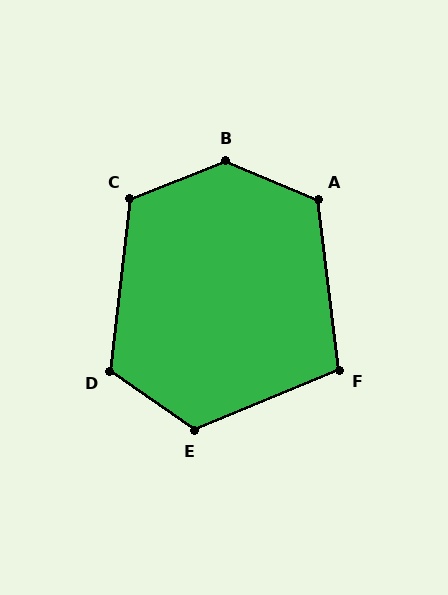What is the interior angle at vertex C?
Approximately 118 degrees (obtuse).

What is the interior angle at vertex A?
Approximately 119 degrees (obtuse).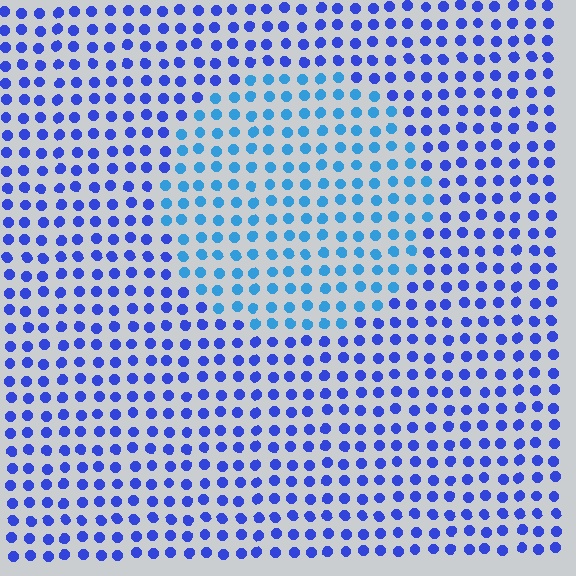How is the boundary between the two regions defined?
The boundary is defined purely by a slight shift in hue (about 32 degrees). Spacing, size, and orientation are identical on both sides.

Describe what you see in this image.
The image is filled with small blue elements in a uniform arrangement. A circle-shaped region is visible where the elements are tinted to a slightly different hue, forming a subtle color boundary.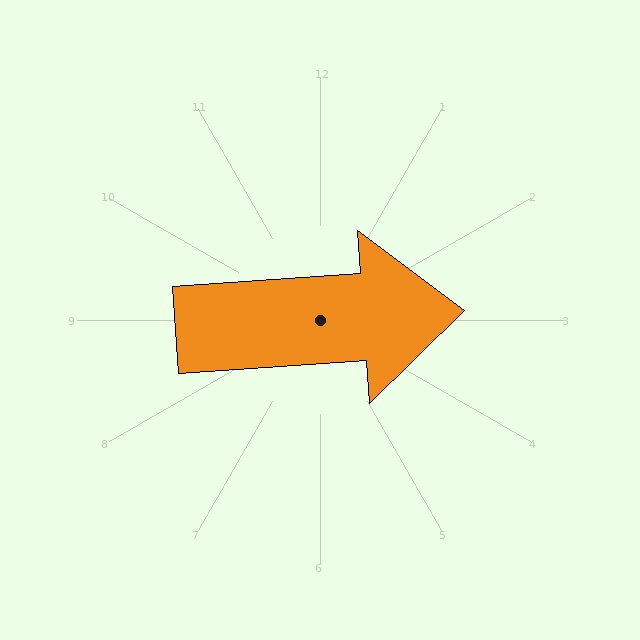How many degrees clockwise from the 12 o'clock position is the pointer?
Approximately 86 degrees.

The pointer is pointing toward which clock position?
Roughly 3 o'clock.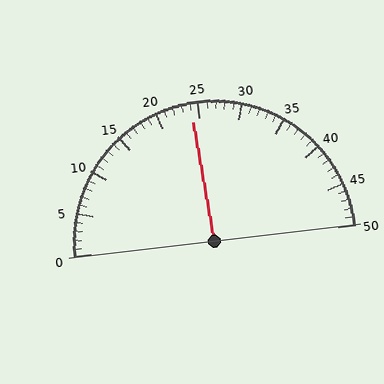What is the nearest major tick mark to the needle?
The nearest major tick mark is 25.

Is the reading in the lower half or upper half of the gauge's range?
The reading is in the lower half of the range (0 to 50).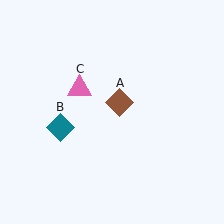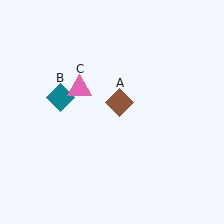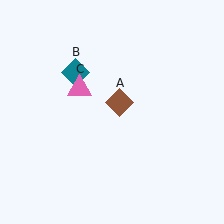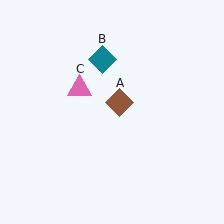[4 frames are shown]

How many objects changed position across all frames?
1 object changed position: teal diamond (object B).